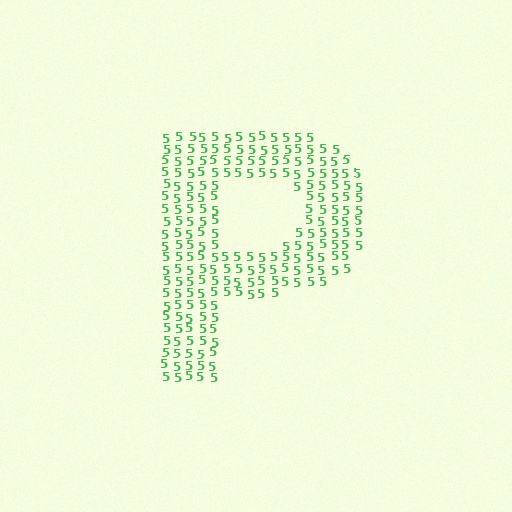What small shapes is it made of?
It is made of small digit 5's.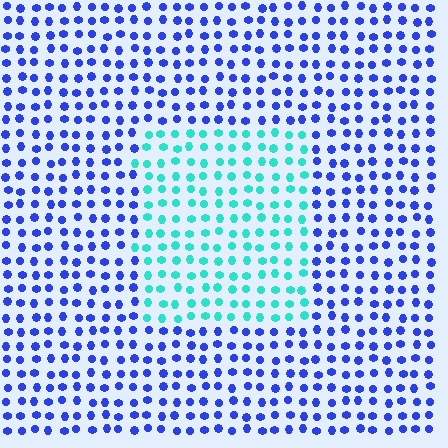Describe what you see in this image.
The image is filled with small blue elements in a uniform arrangement. A rectangle-shaped region is visible where the elements are tinted to a slightly different hue, forming a subtle color boundary.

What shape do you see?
I see a rectangle.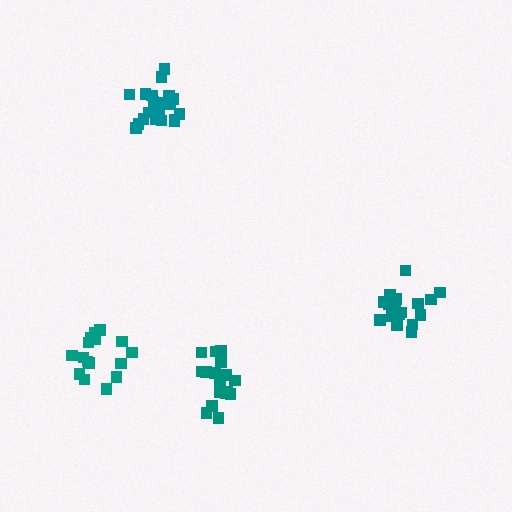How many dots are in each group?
Group 1: 20 dots, Group 2: 19 dots, Group 3: 16 dots, Group 4: 18 dots (73 total).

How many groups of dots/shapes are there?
There are 4 groups.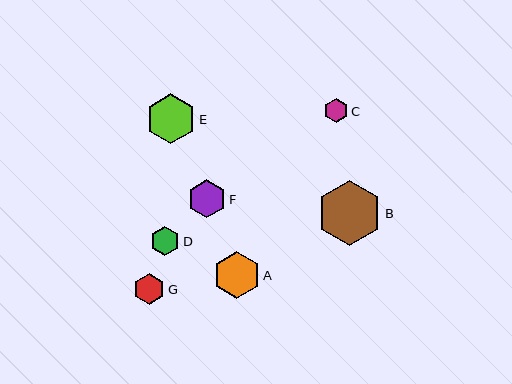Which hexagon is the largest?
Hexagon B is the largest with a size of approximately 65 pixels.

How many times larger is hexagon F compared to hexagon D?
Hexagon F is approximately 1.3 times the size of hexagon D.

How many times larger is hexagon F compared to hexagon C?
Hexagon F is approximately 1.6 times the size of hexagon C.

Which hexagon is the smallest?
Hexagon C is the smallest with a size of approximately 24 pixels.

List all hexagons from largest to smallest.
From largest to smallest: B, E, A, F, G, D, C.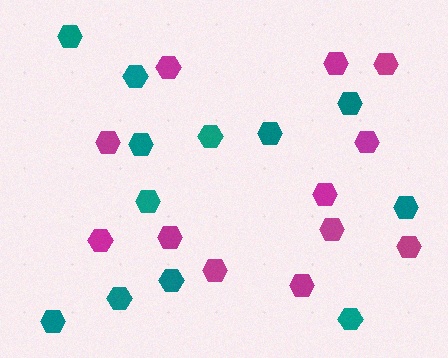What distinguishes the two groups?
There are 2 groups: one group of teal hexagons (12) and one group of magenta hexagons (12).